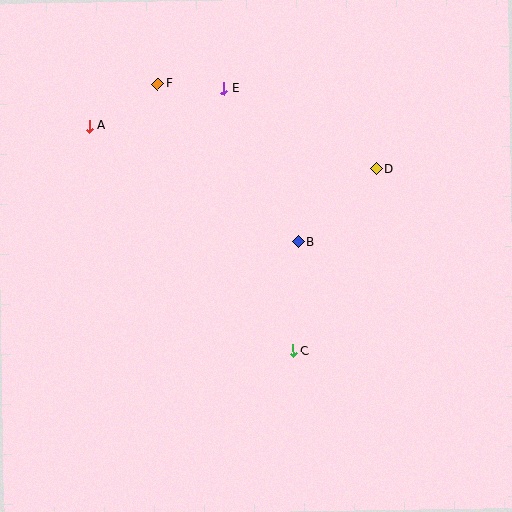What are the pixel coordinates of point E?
Point E is at (224, 89).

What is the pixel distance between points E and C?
The distance between E and C is 271 pixels.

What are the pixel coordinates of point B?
Point B is at (298, 242).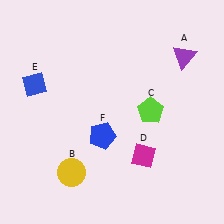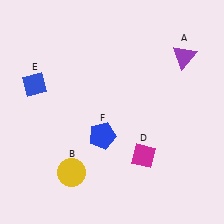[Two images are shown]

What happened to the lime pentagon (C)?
The lime pentagon (C) was removed in Image 2. It was in the top-right area of Image 1.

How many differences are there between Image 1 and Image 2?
There is 1 difference between the two images.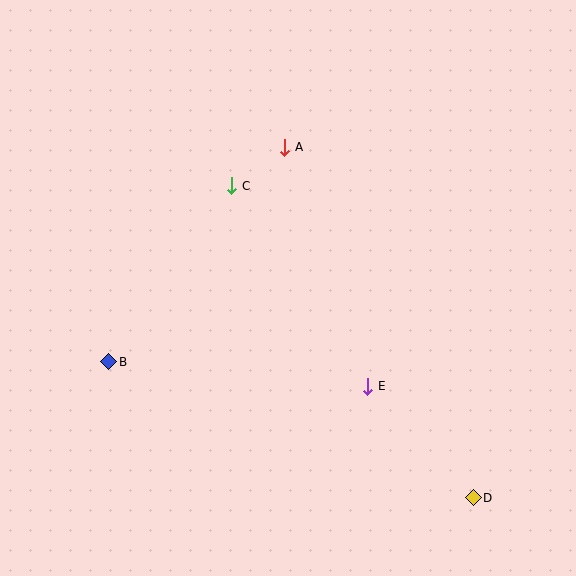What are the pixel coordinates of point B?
Point B is at (109, 362).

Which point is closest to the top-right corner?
Point A is closest to the top-right corner.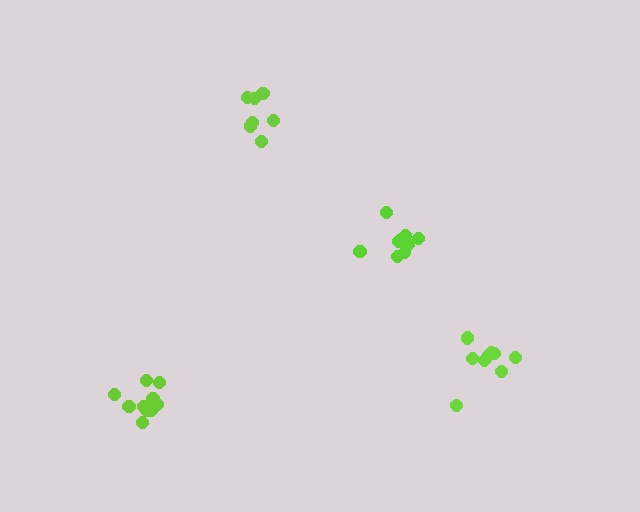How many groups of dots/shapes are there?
There are 4 groups.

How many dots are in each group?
Group 1: 9 dots, Group 2: 9 dots, Group 3: 11 dots, Group 4: 7 dots (36 total).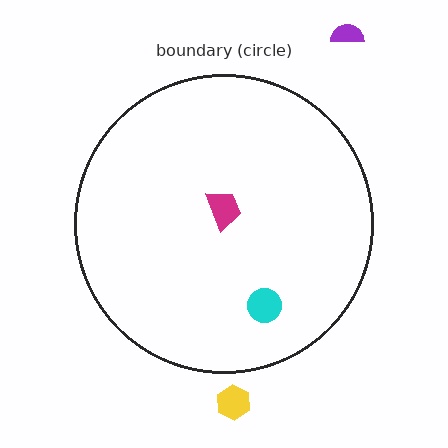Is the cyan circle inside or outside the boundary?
Inside.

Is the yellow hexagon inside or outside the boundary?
Outside.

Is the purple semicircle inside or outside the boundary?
Outside.